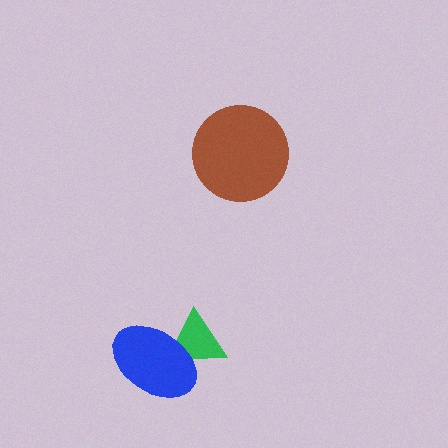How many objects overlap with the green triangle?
1 object overlaps with the green triangle.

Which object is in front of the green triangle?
The blue ellipse is in front of the green triangle.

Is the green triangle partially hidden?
Yes, it is partially covered by another shape.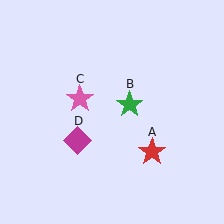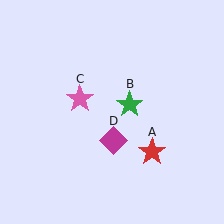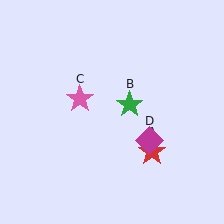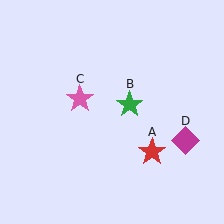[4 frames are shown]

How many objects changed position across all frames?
1 object changed position: magenta diamond (object D).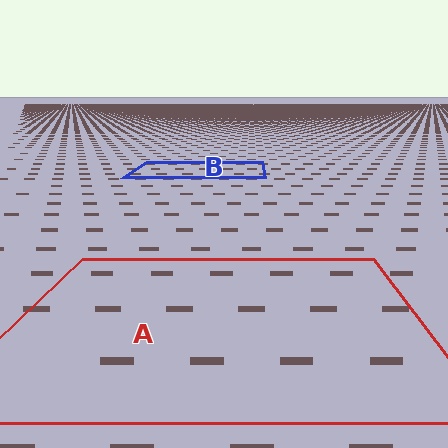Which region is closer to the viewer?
Region A is closer. The texture elements there are larger and more spread out.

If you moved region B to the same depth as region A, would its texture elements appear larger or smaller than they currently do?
They would appear larger. At a closer depth, the same texture elements are projected at a bigger on-screen size.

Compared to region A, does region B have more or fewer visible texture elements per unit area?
Region B has more texture elements per unit area — they are packed more densely because it is farther away.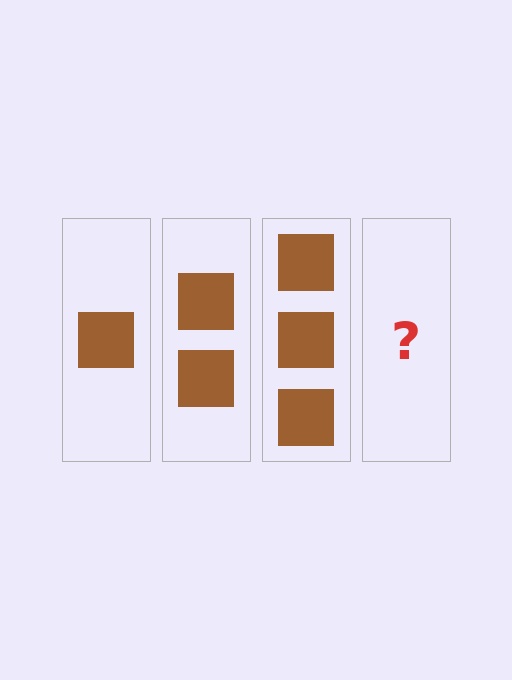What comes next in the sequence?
The next element should be 4 squares.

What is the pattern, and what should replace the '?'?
The pattern is that each step adds one more square. The '?' should be 4 squares.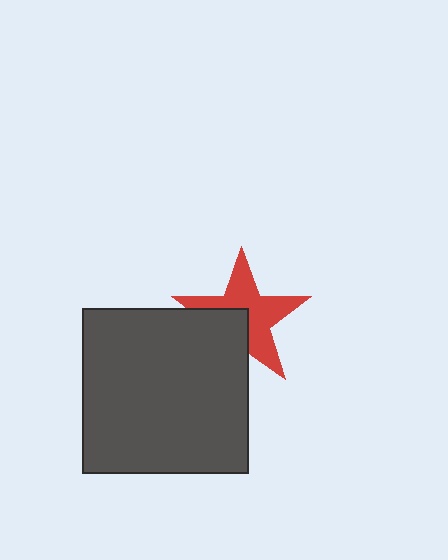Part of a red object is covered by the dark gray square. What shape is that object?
It is a star.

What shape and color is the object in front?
The object in front is a dark gray square.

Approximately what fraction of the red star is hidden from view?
Roughly 37% of the red star is hidden behind the dark gray square.